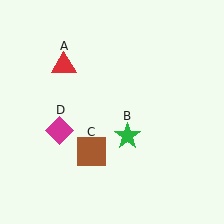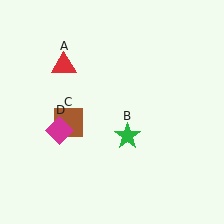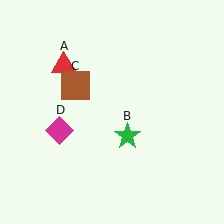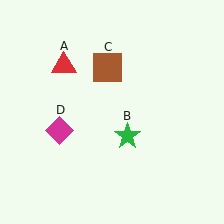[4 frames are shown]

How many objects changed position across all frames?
1 object changed position: brown square (object C).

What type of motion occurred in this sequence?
The brown square (object C) rotated clockwise around the center of the scene.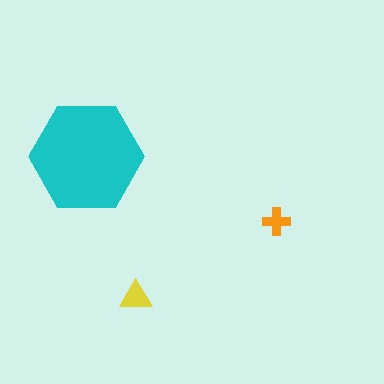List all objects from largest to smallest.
The cyan hexagon, the yellow triangle, the orange cross.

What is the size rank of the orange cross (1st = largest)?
3rd.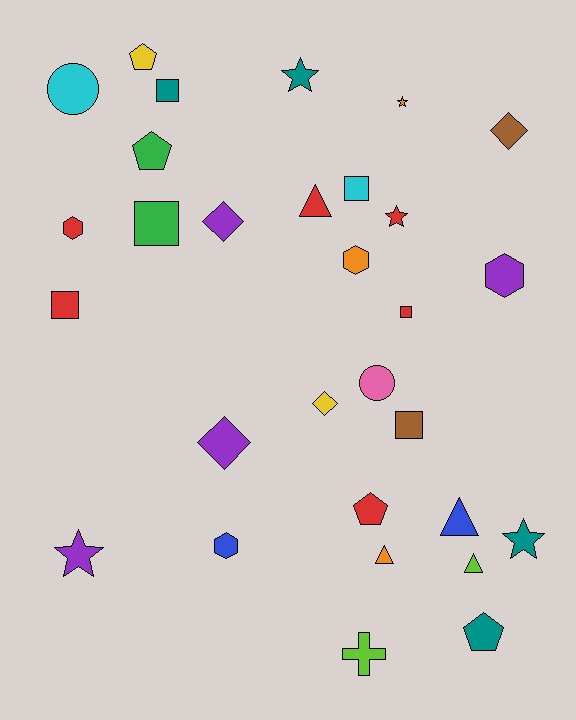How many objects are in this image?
There are 30 objects.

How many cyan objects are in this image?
There are 2 cyan objects.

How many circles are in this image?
There are 2 circles.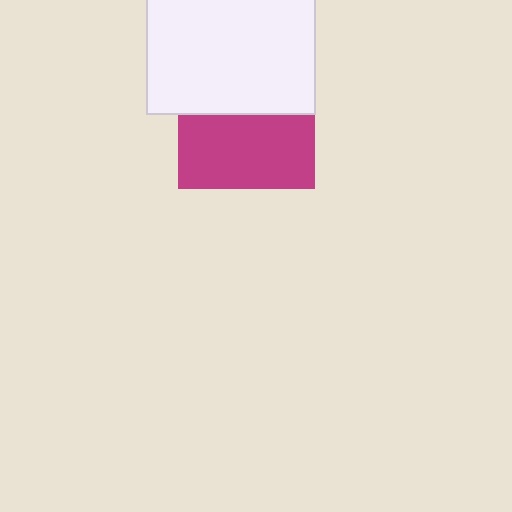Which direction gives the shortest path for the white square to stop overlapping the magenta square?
Moving up gives the shortest separation.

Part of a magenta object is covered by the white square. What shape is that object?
It is a square.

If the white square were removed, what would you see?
You would see the complete magenta square.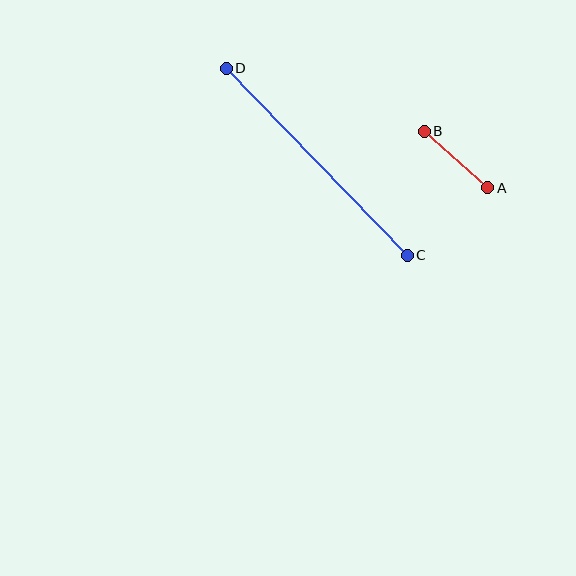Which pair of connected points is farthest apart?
Points C and D are farthest apart.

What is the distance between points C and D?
The distance is approximately 261 pixels.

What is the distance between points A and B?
The distance is approximately 85 pixels.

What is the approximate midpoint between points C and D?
The midpoint is at approximately (317, 162) pixels.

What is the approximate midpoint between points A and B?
The midpoint is at approximately (456, 160) pixels.